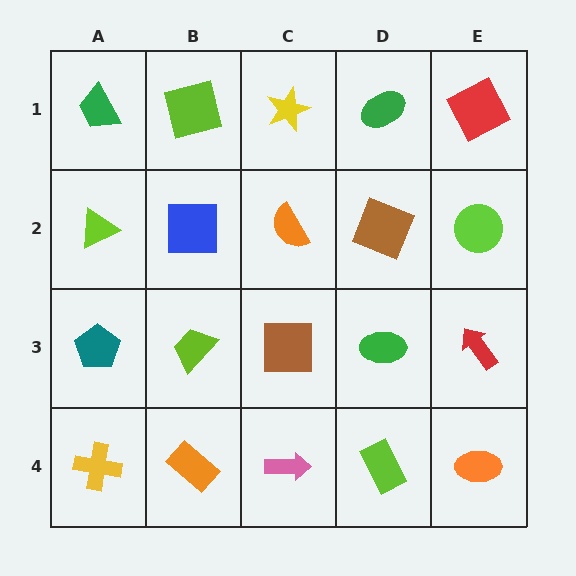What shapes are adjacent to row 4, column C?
A brown square (row 3, column C), an orange rectangle (row 4, column B), a lime rectangle (row 4, column D).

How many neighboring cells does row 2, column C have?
4.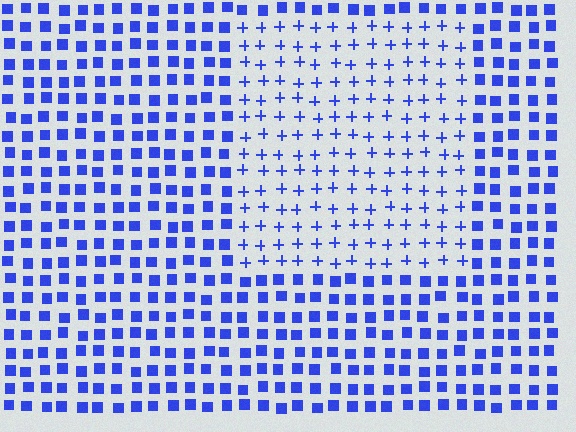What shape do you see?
I see a rectangle.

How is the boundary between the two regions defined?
The boundary is defined by a change in element shape: plus signs inside vs. squares outside. All elements share the same color and spacing.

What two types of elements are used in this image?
The image uses plus signs inside the rectangle region and squares outside it.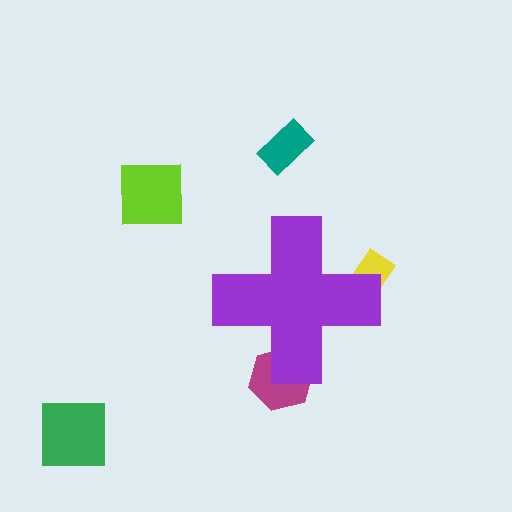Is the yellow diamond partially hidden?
Yes, the yellow diamond is partially hidden behind the purple cross.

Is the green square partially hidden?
No, the green square is fully visible.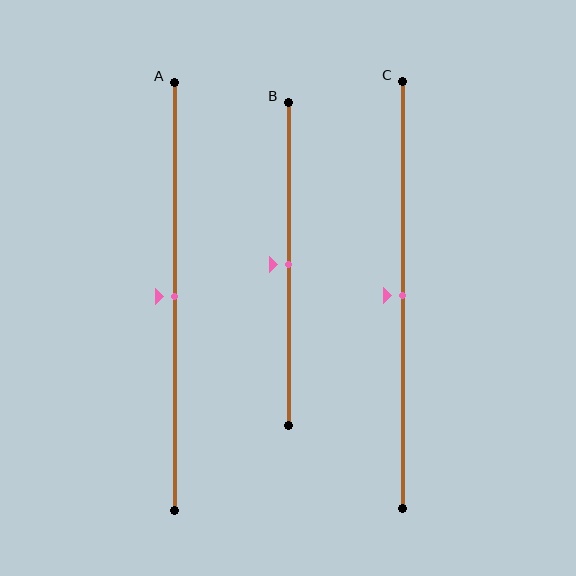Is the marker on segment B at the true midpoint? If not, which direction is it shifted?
Yes, the marker on segment B is at the true midpoint.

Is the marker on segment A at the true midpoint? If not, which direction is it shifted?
Yes, the marker on segment A is at the true midpoint.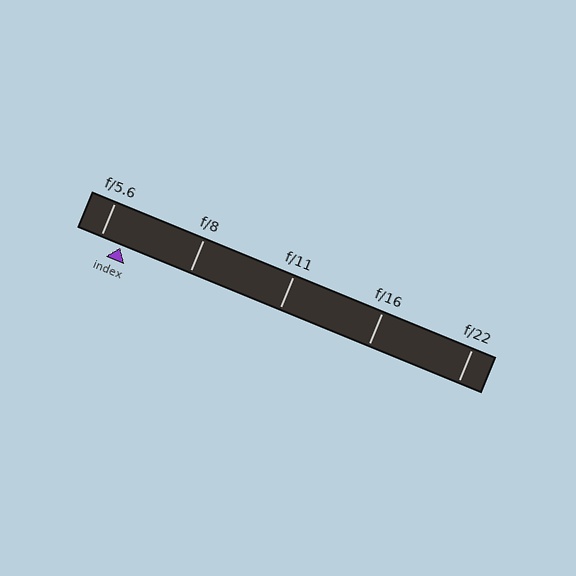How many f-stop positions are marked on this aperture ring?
There are 5 f-stop positions marked.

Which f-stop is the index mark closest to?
The index mark is closest to f/5.6.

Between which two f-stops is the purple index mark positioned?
The index mark is between f/5.6 and f/8.